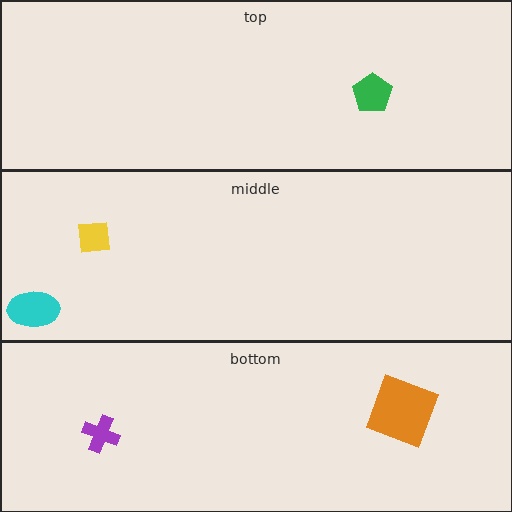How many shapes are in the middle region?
2.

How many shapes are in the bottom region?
2.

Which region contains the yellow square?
The middle region.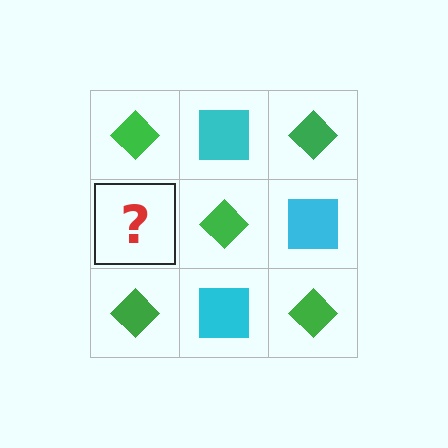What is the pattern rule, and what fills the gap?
The rule is that it alternates green diamond and cyan square in a checkerboard pattern. The gap should be filled with a cyan square.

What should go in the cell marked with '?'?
The missing cell should contain a cyan square.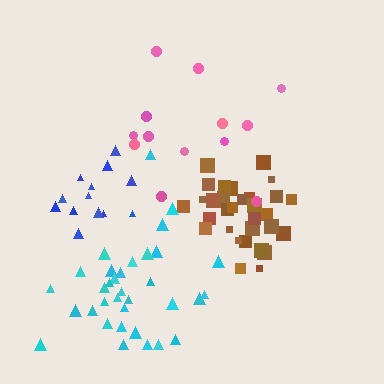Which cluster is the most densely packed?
Brown.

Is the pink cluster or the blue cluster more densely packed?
Blue.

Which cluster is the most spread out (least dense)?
Pink.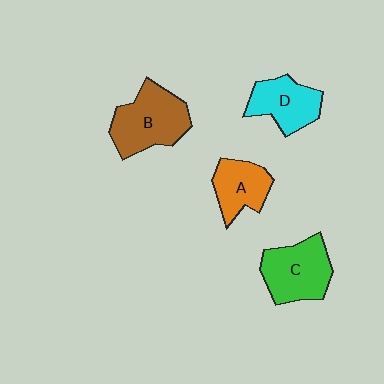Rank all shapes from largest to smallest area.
From largest to smallest: B (brown), C (green), D (cyan), A (orange).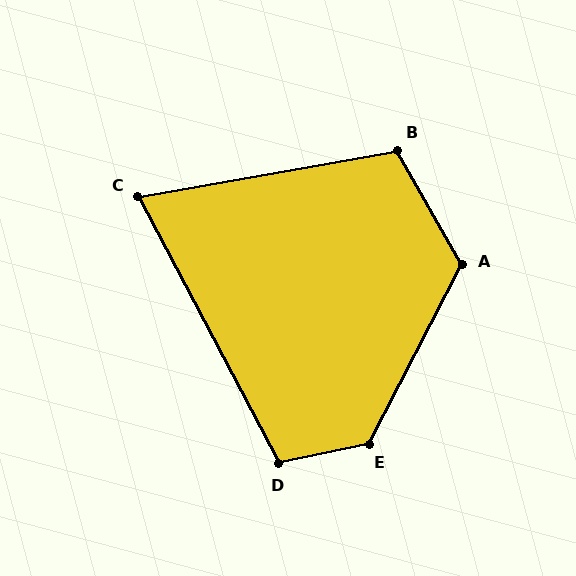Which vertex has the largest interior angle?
E, at approximately 130 degrees.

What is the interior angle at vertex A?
Approximately 123 degrees (obtuse).